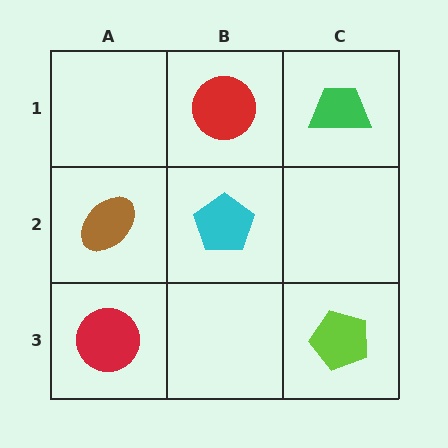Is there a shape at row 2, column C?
No, that cell is empty.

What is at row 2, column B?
A cyan pentagon.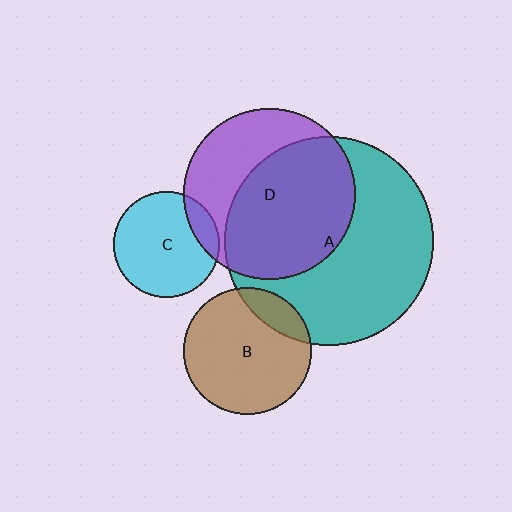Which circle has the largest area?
Circle A (teal).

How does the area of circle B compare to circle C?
Approximately 1.4 times.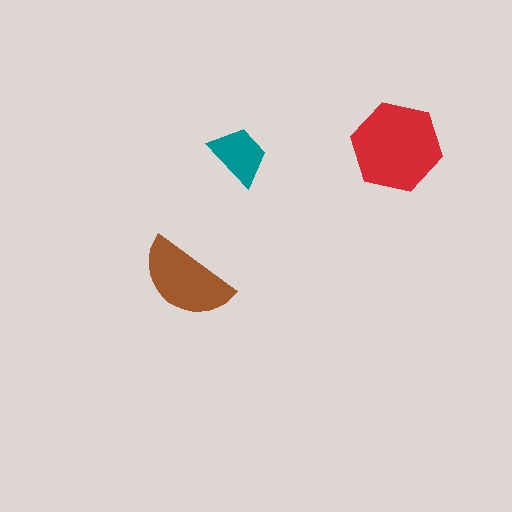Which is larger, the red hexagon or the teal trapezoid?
The red hexagon.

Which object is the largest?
The red hexagon.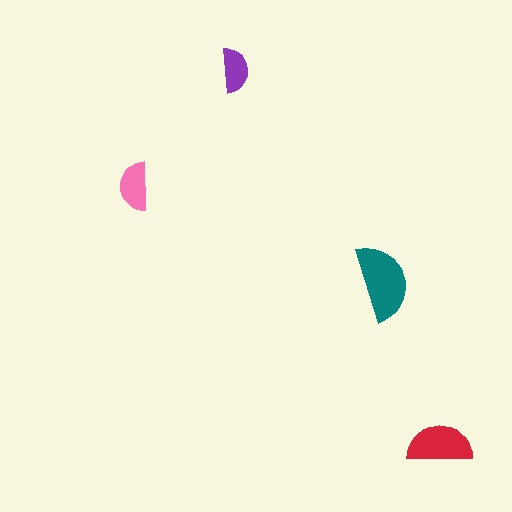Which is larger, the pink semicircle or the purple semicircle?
The pink one.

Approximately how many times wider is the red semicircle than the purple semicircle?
About 1.5 times wider.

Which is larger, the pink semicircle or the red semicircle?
The red one.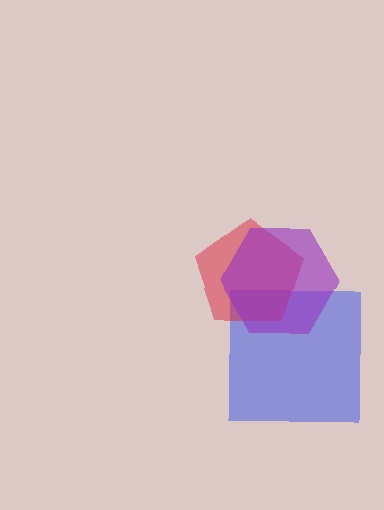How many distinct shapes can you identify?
There are 3 distinct shapes: a blue square, a red pentagon, a purple hexagon.